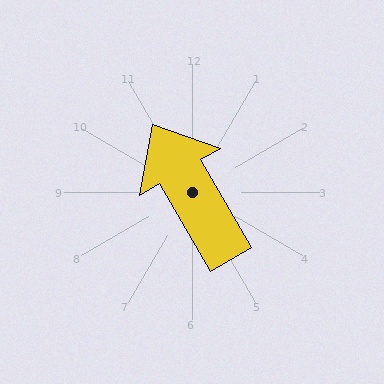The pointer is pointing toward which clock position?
Roughly 11 o'clock.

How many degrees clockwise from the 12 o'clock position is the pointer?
Approximately 330 degrees.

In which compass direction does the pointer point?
Northwest.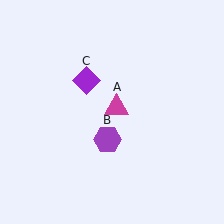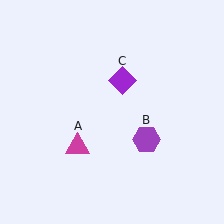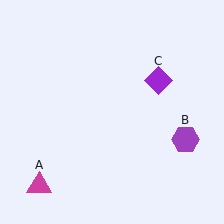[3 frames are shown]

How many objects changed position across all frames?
3 objects changed position: magenta triangle (object A), purple hexagon (object B), purple diamond (object C).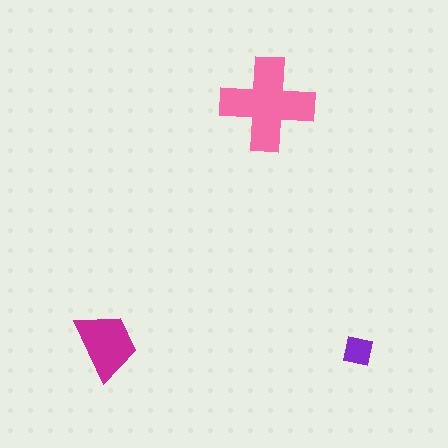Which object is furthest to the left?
The magenta trapezoid is leftmost.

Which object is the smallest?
The purple square.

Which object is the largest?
The pink cross.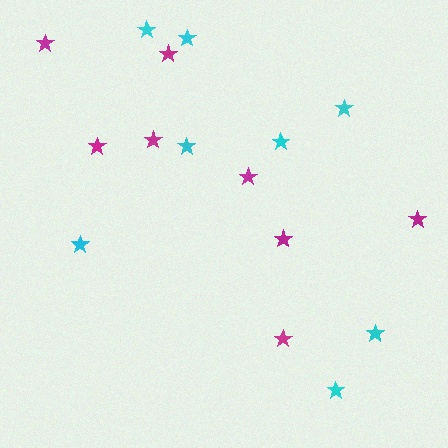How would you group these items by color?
There are 2 groups: one group of magenta stars (8) and one group of cyan stars (8).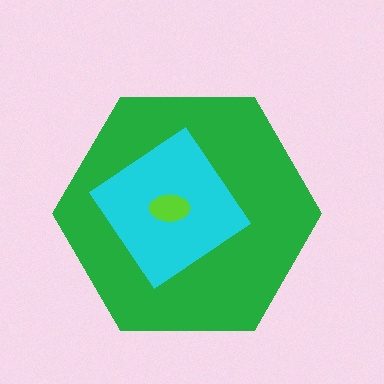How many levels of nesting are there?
3.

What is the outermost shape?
The green hexagon.